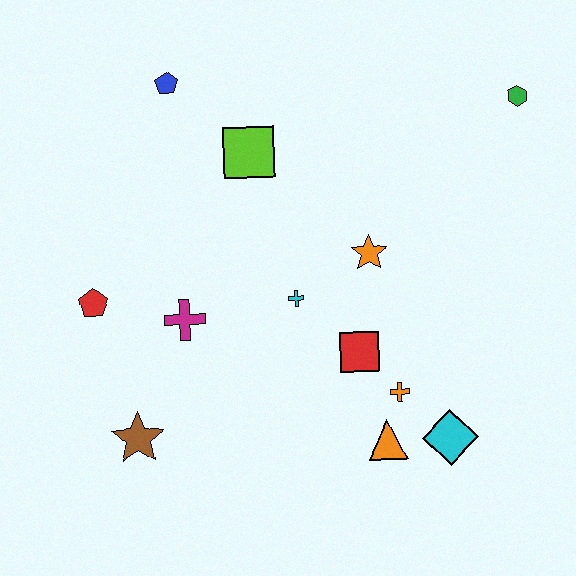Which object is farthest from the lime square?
The cyan diamond is farthest from the lime square.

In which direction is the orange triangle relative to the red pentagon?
The orange triangle is to the right of the red pentagon.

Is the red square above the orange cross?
Yes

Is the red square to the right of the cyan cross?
Yes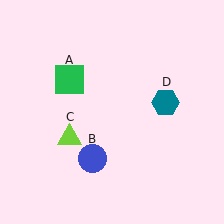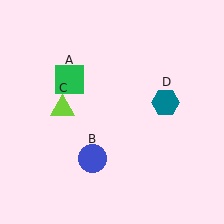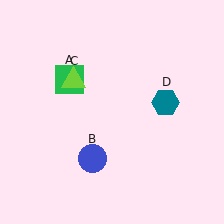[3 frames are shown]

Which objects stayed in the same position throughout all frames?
Green square (object A) and blue circle (object B) and teal hexagon (object D) remained stationary.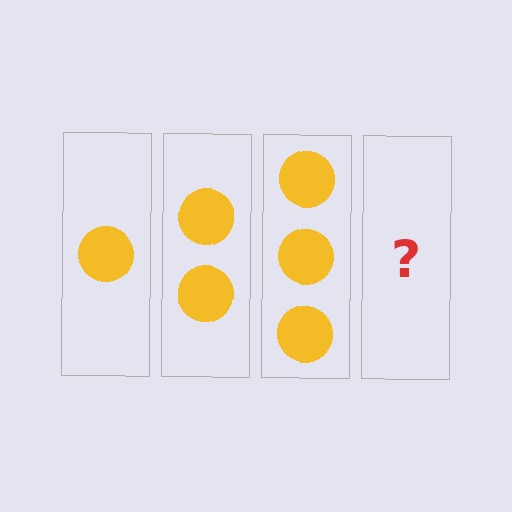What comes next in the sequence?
The next element should be 4 circles.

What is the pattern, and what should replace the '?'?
The pattern is that each step adds one more circle. The '?' should be 4 circles.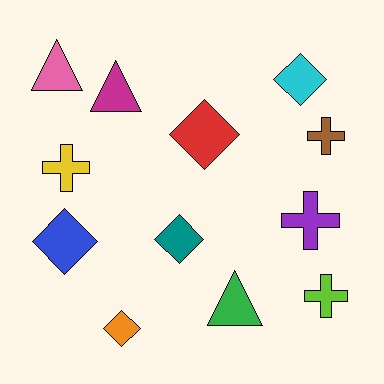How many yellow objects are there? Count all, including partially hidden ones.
There is 1 yellow object.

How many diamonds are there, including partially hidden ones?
There are 5 diamonds.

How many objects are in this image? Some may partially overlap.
There are 12 objects.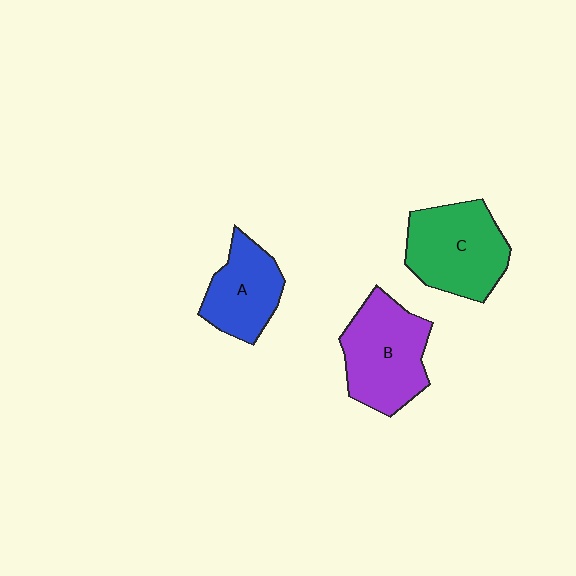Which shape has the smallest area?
Shape A (blue).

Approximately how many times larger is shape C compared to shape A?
Approximately 1.3 times.